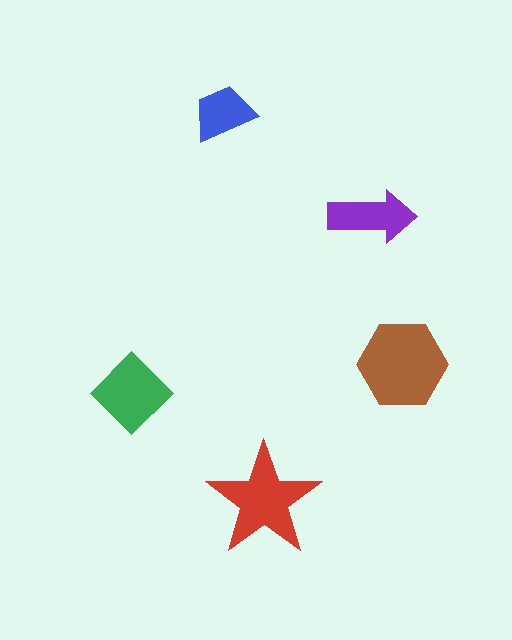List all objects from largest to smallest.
The brown hexagon, the red star, the green diamond, the purple arrow, the blue trapezoid.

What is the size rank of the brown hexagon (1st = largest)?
1st.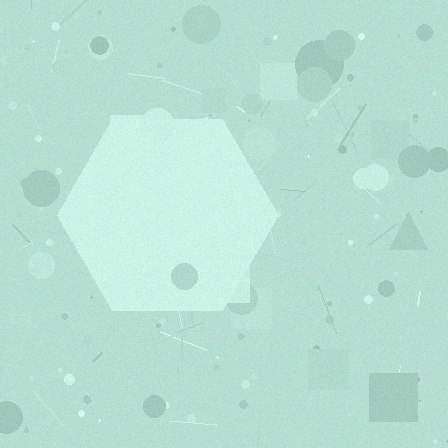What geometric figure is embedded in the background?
A hexagon is embedded in the background.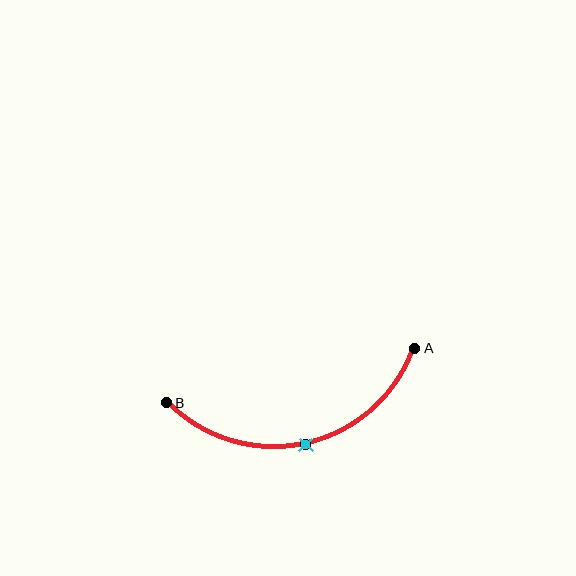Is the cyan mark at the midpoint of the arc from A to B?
Yes. The cyan mark lies on the arc at equal arc-length from both A and B — it is the arc midpoint.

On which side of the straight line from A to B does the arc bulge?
The arc bulges below the straight line connecting A and B.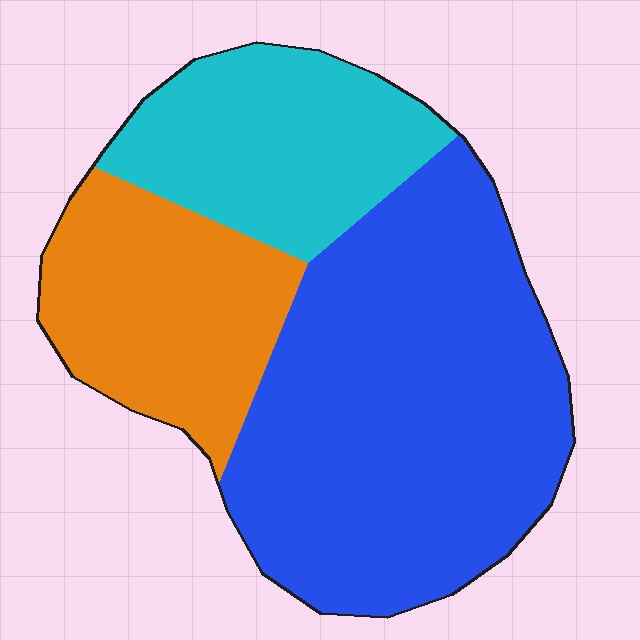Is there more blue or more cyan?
Blue.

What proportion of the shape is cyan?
Cyan takes up about one quarter (1/4) of the shape.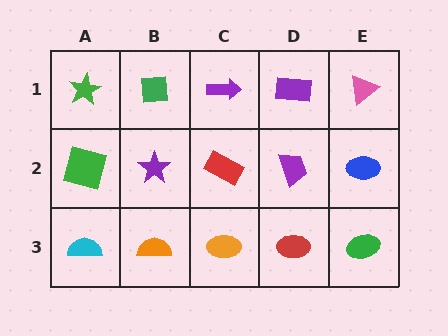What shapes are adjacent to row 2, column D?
A purple rectangle (row 1, column D), a red ellipse (row 3, column D), a red rectangle (row 2, column C), a blue ellipse (row 2, column E).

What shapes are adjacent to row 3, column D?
A purple trapezoid (row 2, column D), an orange ellipse (row 3, column C), a green ellipse (row 3, column E).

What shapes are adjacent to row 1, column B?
A purple star (row 2, column B), a green star (row 1, column A), a purple arrow (row 1, column C).